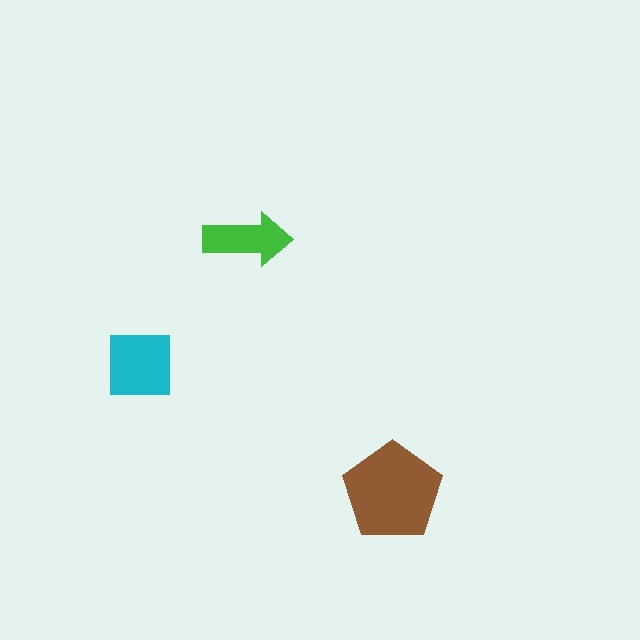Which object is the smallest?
The green arrow.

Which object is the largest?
The brown pentagon.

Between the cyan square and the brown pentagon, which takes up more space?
The brown pentagon.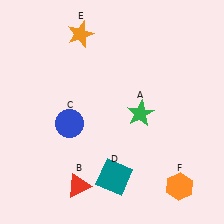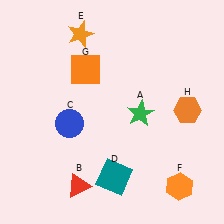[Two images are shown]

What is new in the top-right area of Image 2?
An orange hexagon (H) was added in the top-right area of Image 2.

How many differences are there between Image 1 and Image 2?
There are 2 differences between the two images.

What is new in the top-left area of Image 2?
An orange square (G) was added in the top-left area of Image 2.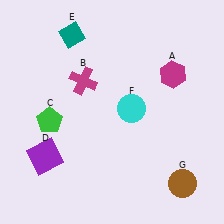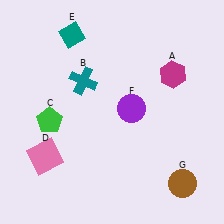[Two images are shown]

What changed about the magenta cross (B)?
In Image 1, B is magenta. In Image 2, it changed to teal.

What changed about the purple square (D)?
In Image 1, D is purple. In Image 2, it changed to pink.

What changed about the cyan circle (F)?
In Image 1, F is cyan. In Image 2, it changed to purple.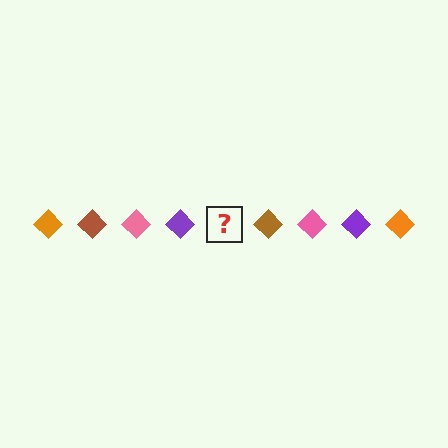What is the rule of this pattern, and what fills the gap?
The rule is that the pattern cycles through orange, brown, pink, purple diamonds. The gap should be filled with an orange diamond.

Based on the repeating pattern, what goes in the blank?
The blank should be an orange diamond.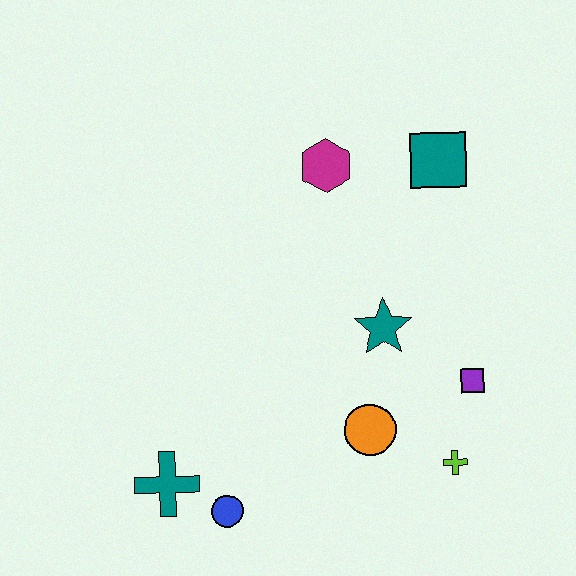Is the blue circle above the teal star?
No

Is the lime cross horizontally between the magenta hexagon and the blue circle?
No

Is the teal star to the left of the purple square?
Yes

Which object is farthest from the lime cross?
The magenta hexagon is farthest from the lime cross.